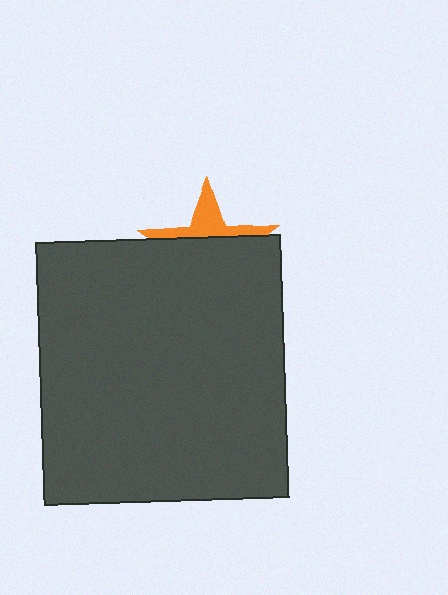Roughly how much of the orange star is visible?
A small part of it is visible (roughly 32%).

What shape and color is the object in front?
The object in front is a dark gray rectangle.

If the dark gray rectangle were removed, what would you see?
You would see the complete orange star.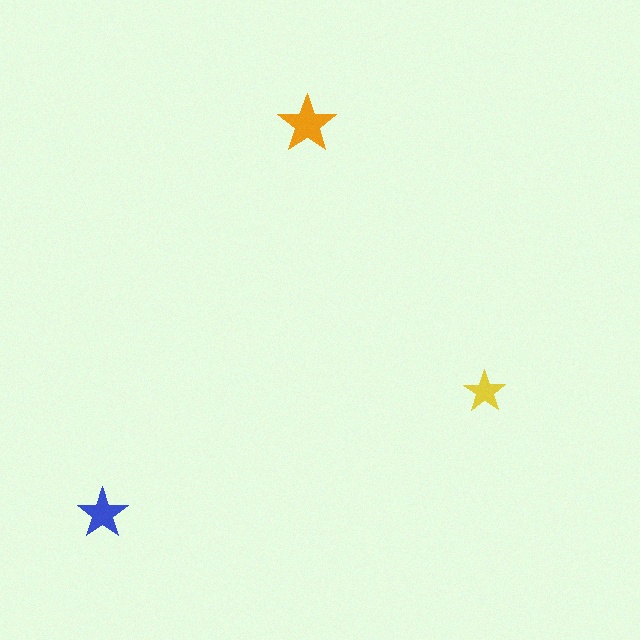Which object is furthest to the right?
The yellow star is rightmost.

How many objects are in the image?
There are 3 objects in the image.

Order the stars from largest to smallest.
the orange one, the blue one, the yellow one.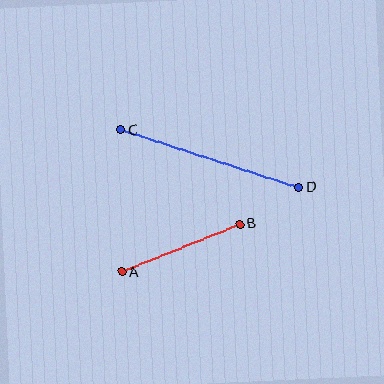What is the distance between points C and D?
The distance is approximately 187 pixels.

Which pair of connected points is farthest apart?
Points C and D are farthest apart.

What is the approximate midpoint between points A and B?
The midpoint is at approximately (181, 248) pixels.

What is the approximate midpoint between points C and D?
The midpoint is at approximately (210, 159) pixels.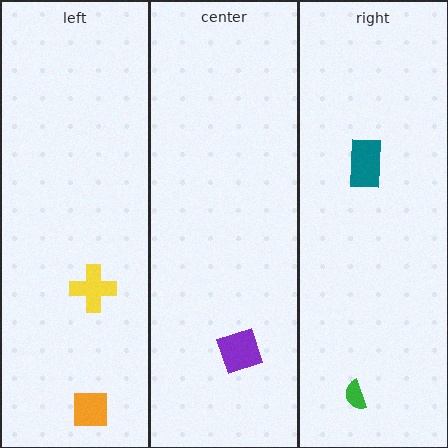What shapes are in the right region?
The green semicircle, the teal rectangle.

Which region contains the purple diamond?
The center region.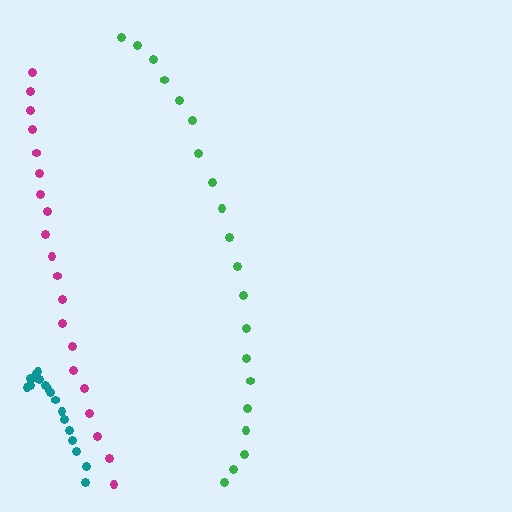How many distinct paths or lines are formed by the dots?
There are 3 distinct paths.